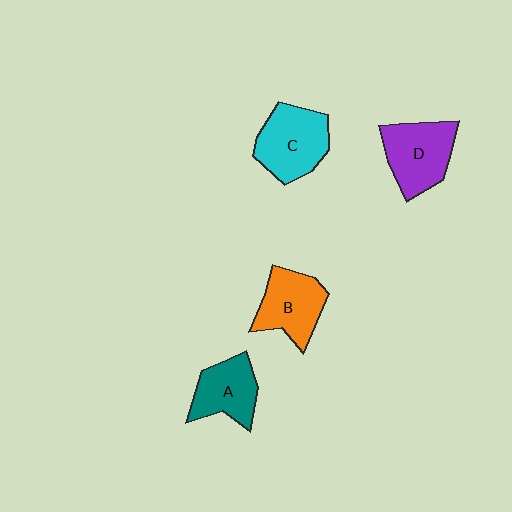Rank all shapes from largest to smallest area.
From largest to smallest: C (cyan), D (purple), B (orange), A (teal).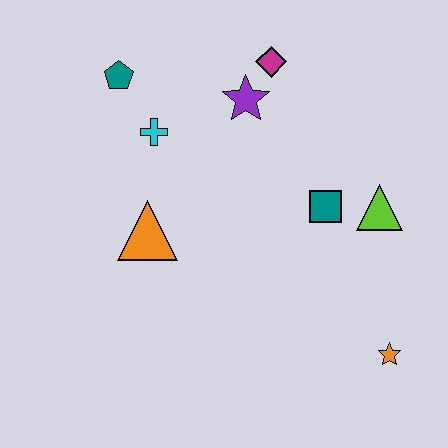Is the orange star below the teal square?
Yes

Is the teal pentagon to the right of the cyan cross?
No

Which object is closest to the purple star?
The magenta diamond is closest to the purple star.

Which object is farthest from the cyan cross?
The orange star is farthest from the cyan cross.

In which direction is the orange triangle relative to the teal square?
The orange triangle is to the left of the teal square.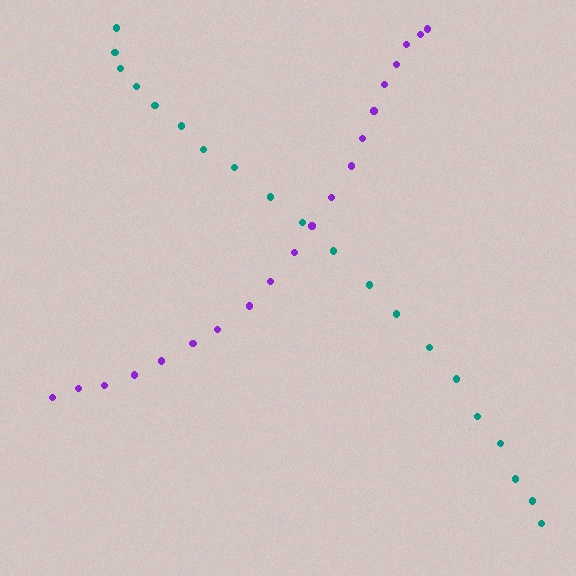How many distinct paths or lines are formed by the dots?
There are 2 distinct paths.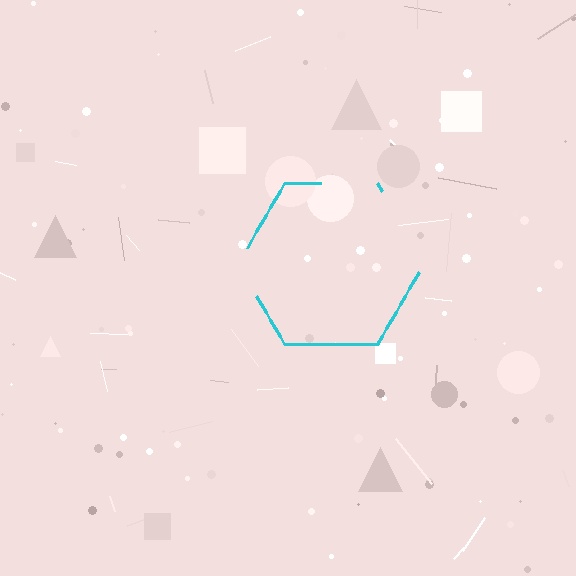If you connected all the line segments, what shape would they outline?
They would outline a hexagon.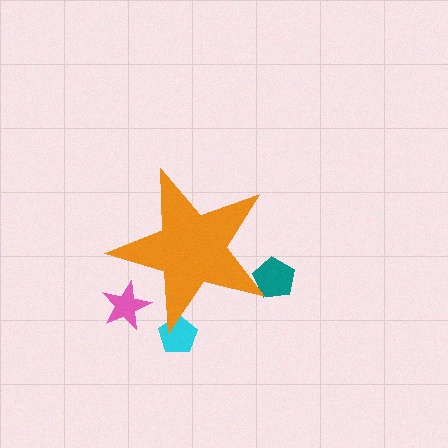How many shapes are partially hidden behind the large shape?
3 shapes are partially hidden.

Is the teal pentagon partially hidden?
Yes, the teal pentagon is partially hidden behind the orange star.